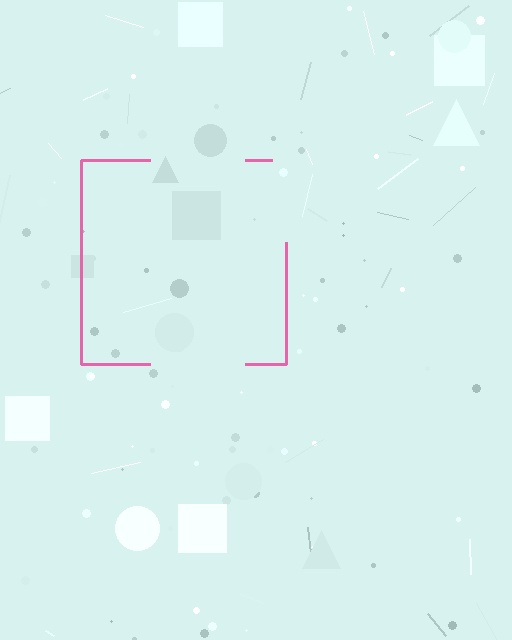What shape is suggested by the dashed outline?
The dashed outline suggests a square.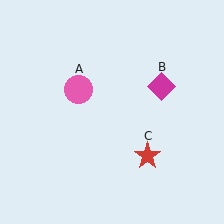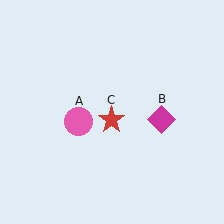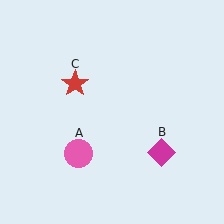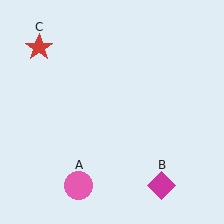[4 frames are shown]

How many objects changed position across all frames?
3 objects changed position: pink circle (object A), magenta diamond (object B), red star (object C).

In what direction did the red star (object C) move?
The red star (object C) moved up and to the left.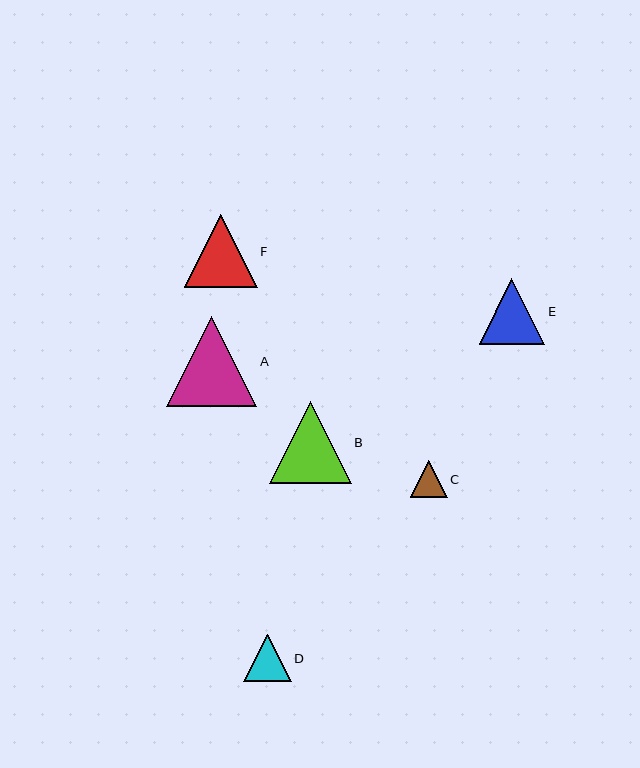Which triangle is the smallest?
Triangle C is the smallest with a size of approximately 37 pixels.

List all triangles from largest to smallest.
From largest to smallest: A, B, F, E, D, C.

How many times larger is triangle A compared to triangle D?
Triangle A is approximately 1.9 times the size of triangle D.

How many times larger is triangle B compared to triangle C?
Triangle B is approximately 2.2 times the size of triangle C.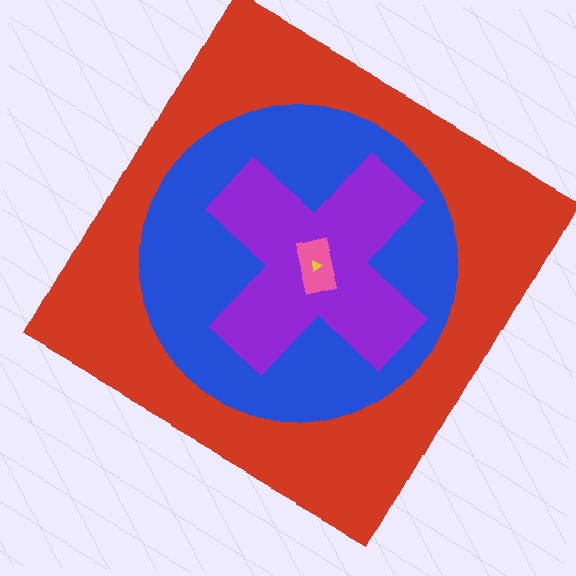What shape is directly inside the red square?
The blue circle.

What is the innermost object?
The yellow triangle.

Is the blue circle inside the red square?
Yes.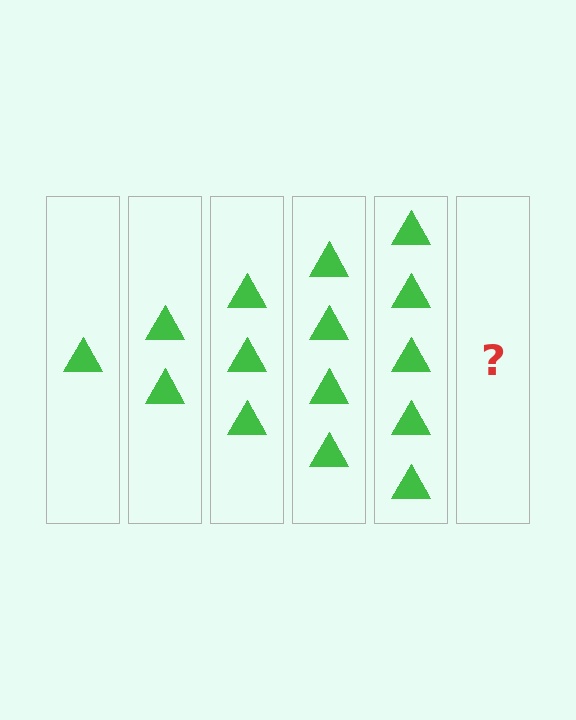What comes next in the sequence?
The next element should be 6 triangles.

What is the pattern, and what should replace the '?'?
The pattern is that each step adds one more triangle. The '?' should be 6 triangles.